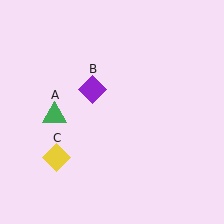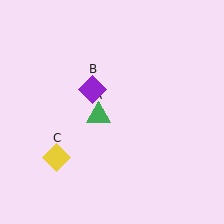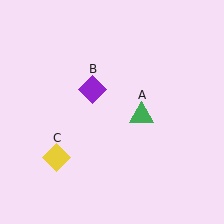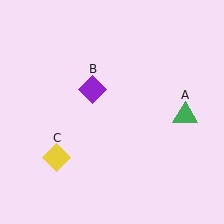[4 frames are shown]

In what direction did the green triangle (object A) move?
The green triangle (object A) moved right.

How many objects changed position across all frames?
1 object changed position: green triangle (object A).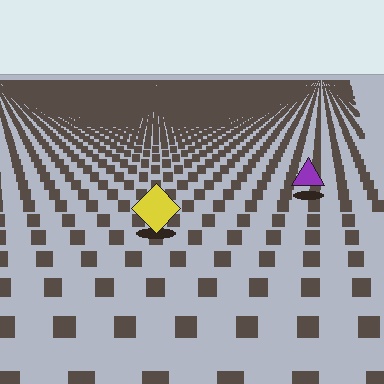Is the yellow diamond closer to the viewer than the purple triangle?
Yes. The yellow diamond is closer — you can tell from the texture gradient: the ground texture is coarser near it.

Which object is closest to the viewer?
The yellow diamond is closest. The texture marks near it are larger and more spread out.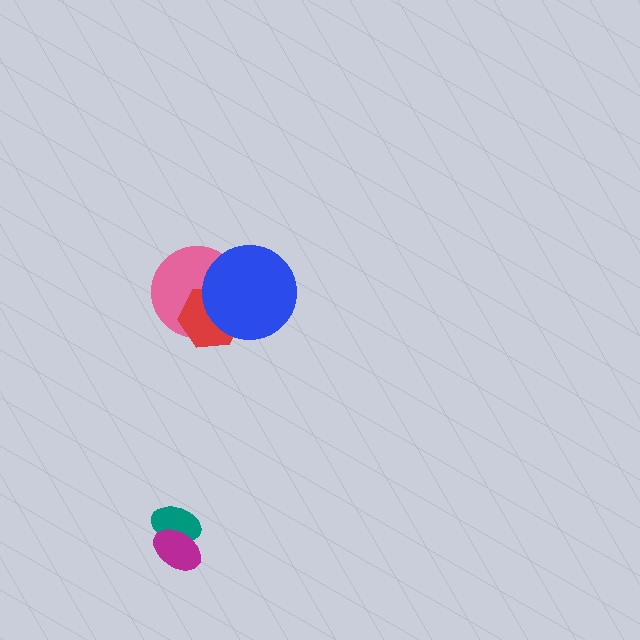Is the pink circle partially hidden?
Yes, it is partially covered by another shape.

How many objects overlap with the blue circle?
2 objects overlap with the blue circle.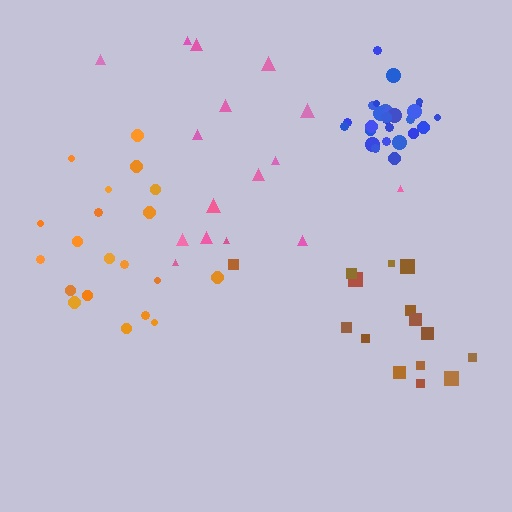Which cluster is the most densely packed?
Blue.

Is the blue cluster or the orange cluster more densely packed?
Blue.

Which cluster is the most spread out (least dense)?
Pink.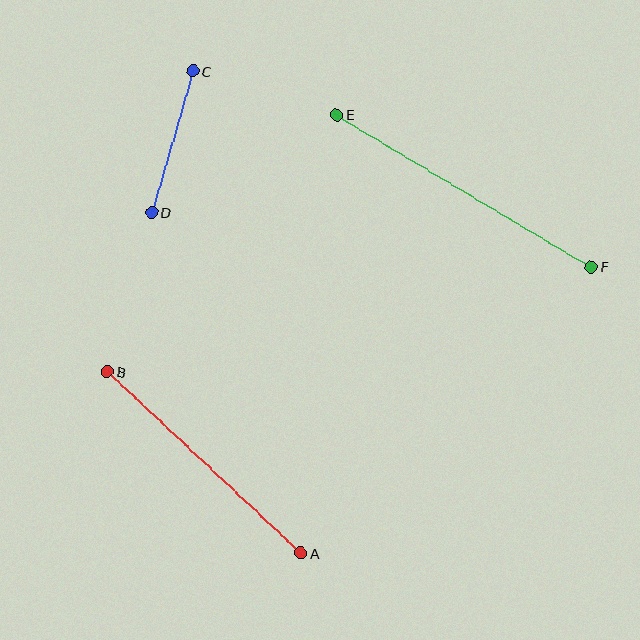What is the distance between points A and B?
The distance is approximately 265 pixels.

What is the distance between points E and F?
The distance is approximately 297 pixels.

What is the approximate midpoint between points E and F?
The midpoint is at approximately (464, 191) pixels.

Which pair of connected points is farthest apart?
Points E and F are farthest apart.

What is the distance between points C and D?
The distance is approximately 148 pixels.